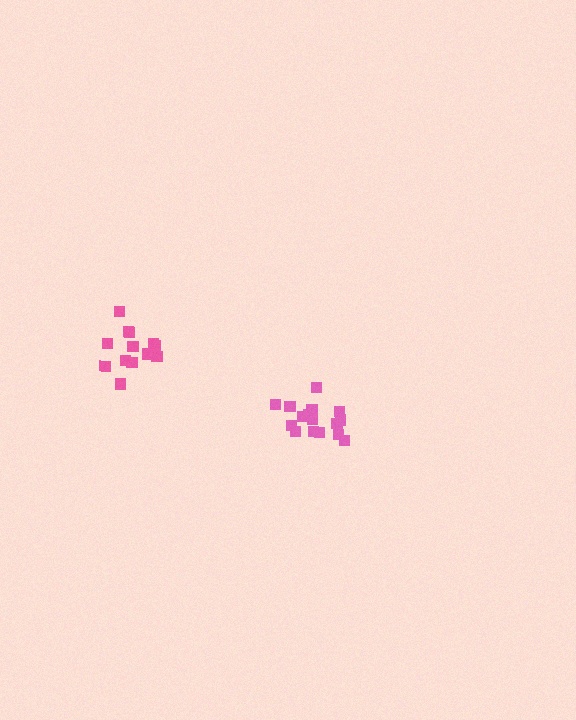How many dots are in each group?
Group 1: 14 dots, Group 2: 16 dots (30 total).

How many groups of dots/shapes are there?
There are 2 groups.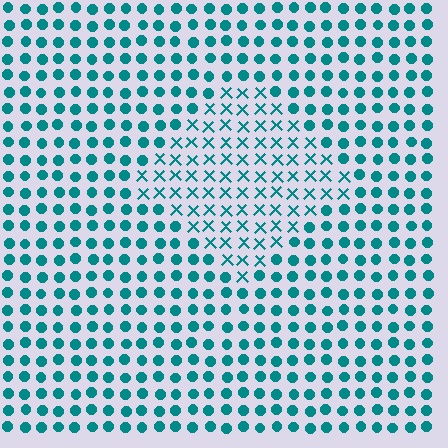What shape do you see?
I see a diamond.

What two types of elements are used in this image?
The image uses X marks inside the diamond region and circles outside it.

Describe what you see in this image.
The image is filled with small teal elements arranged in a uniform grid. A diamond-shaped region contains X marks, while the surrounding area contains circles. The boundary is defined purely by the change in element shape.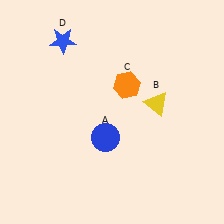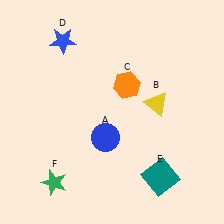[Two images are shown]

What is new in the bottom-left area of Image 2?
A green star (F) was added in the bottom-left area of Image 2.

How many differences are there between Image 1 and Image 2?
There are 2 differences between the two images.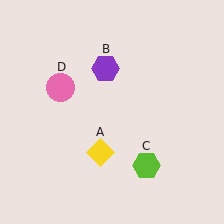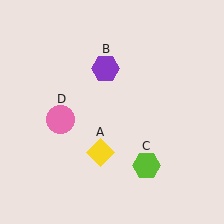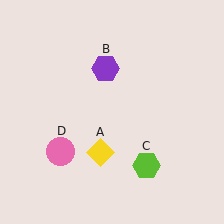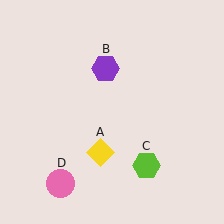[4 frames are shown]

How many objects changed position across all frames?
1 object changed position: pink circle (object D).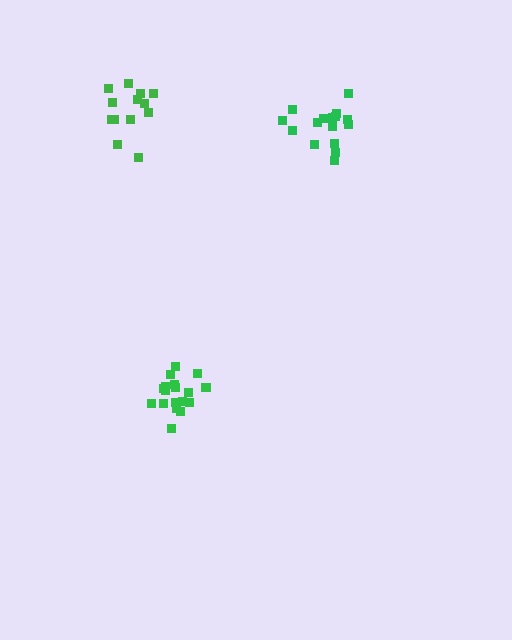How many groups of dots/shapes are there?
There are 3 groups.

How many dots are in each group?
Group 1: 18 dots, Group 2: 16 dots, Group 3: 13 dots (47 total).